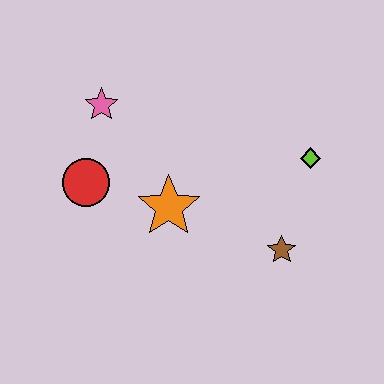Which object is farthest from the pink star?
The brown star is farthest from the pink star.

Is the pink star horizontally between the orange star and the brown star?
No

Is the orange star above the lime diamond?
No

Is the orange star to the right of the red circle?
Yes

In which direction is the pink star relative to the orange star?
The pink star is above the orange star.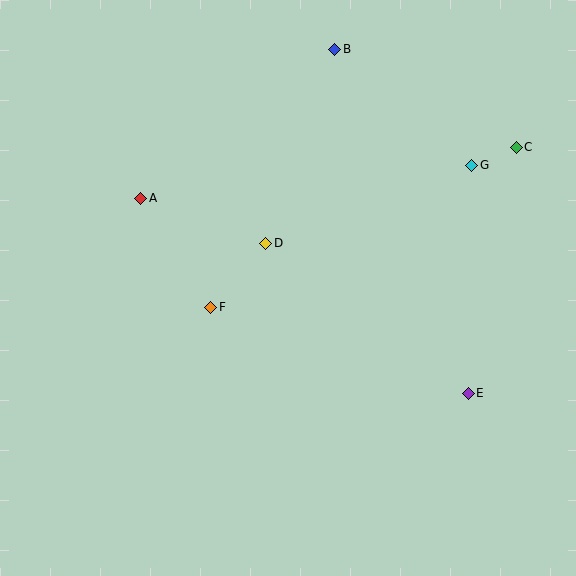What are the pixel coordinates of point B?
Point B is at (335, 49).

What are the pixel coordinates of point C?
Point C is at (516, 147).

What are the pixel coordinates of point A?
Point A is at (141, 198).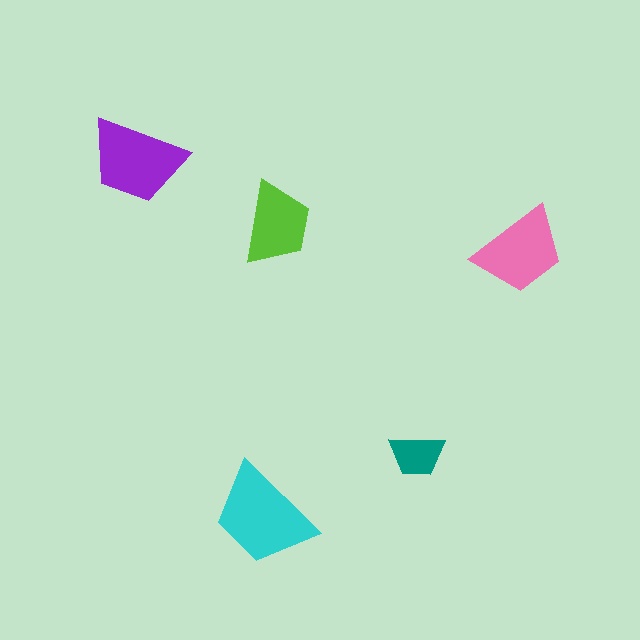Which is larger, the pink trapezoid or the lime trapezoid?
The pink one.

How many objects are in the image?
There are 5 objects in the image.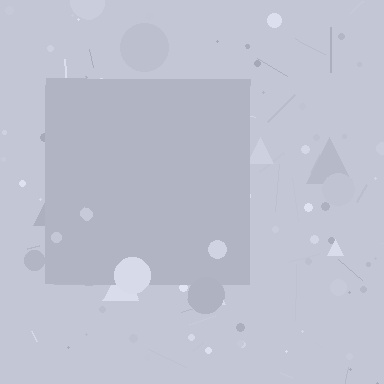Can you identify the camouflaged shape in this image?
The camouflaged shape is a square.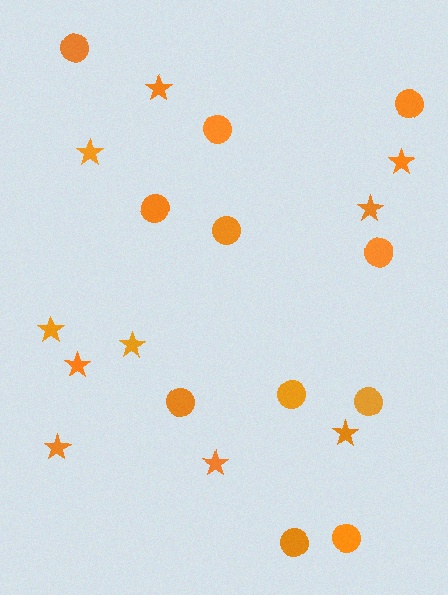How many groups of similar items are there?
There are 2 groups: one group of stars (10) and one group of circles (11).